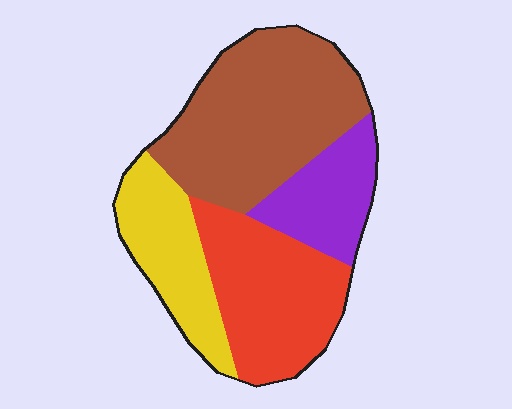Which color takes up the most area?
Brown, at roughly 40%.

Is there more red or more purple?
Red.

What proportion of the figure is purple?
Purple takes up less than a quarter of the figure.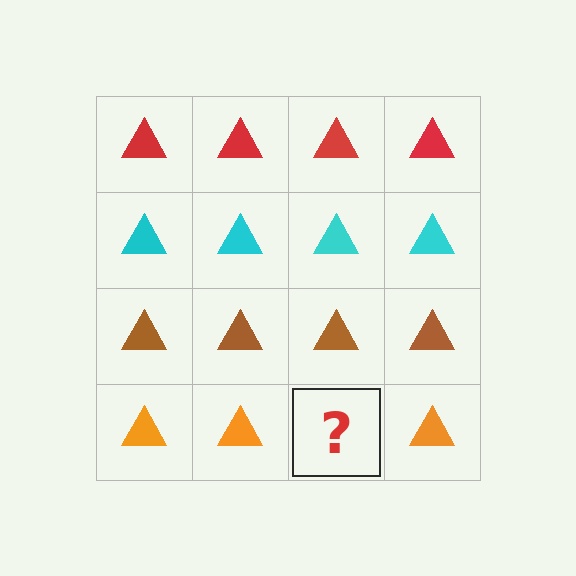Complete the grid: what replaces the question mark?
The question mark should be replaced with an orange triangle.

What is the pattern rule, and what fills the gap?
The rule is that each row has a consistent color. The gap should be filled with an orange triangle.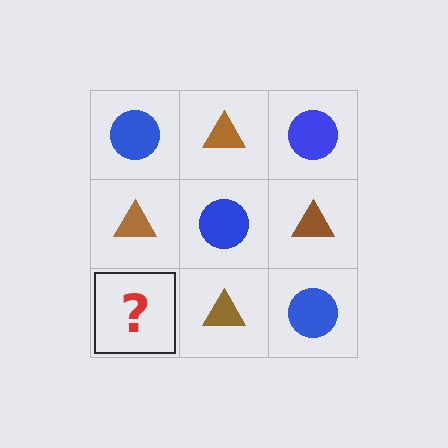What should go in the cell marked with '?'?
The missing cell should contain a blue circle.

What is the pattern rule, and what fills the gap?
The rule is that it alternates blue circle and brown triangle in a checkerboard pattern. The gap should be filled with a blue circle.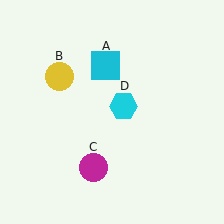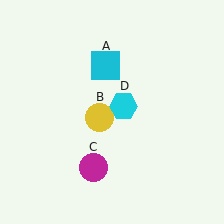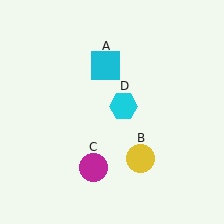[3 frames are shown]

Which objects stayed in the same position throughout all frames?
Cyan square (object A) and magenta circle (object C) and cyan hexagon (object D) remained stationary.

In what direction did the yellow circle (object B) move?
The yellow circle (object B) moved down and to the right.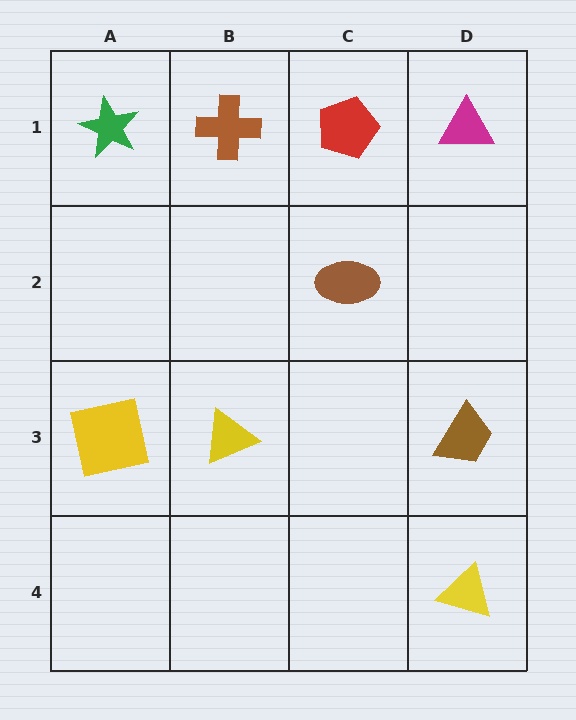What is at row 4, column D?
A yellow triangle.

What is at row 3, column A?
A yellow square.